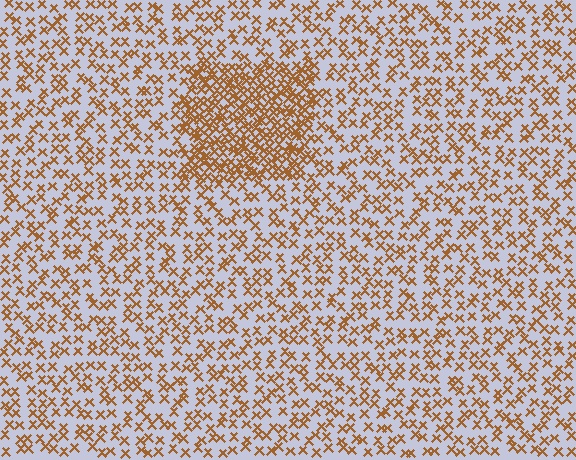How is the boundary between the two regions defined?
The boundary is defined by a change in element density (approximately 2.3x ratio). All elements are the same color, size, and shape.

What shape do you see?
I see a rectangle.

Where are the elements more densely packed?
The elements are more densely packed inside the rectangle boundary.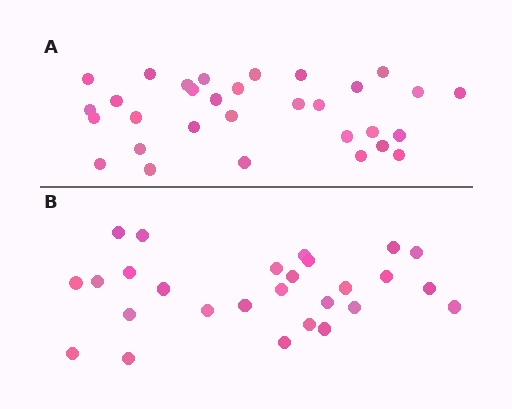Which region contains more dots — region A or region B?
Region A (the top region) has more dots.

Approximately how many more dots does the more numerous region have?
Region A has about 4 more dots than region B.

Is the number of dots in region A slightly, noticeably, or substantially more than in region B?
Region A has only slightly more — the two regions are fairly close. The ratio is roughly 1.1 to 1.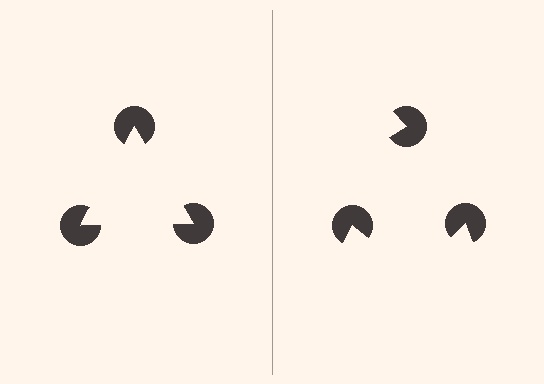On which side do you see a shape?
An illusory triangle appears on the left side. On the right side the wedge cuts are rotated, so no coherent shape forms.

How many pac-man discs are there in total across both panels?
6 — 3 on each side.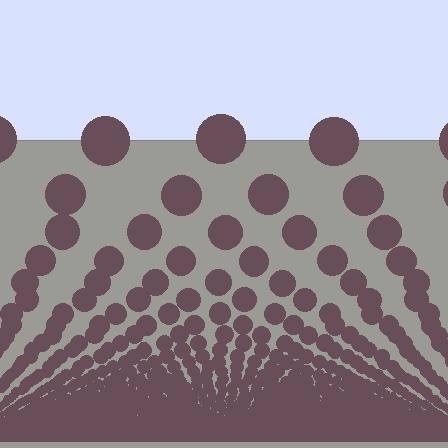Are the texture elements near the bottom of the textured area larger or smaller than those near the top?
Smaller. The gradient is inverted — elements near the bottom are smaller and denser.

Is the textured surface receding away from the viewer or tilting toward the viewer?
The surface appears to tilt toward the viewer. Texture elements get larger and sparser toward the top.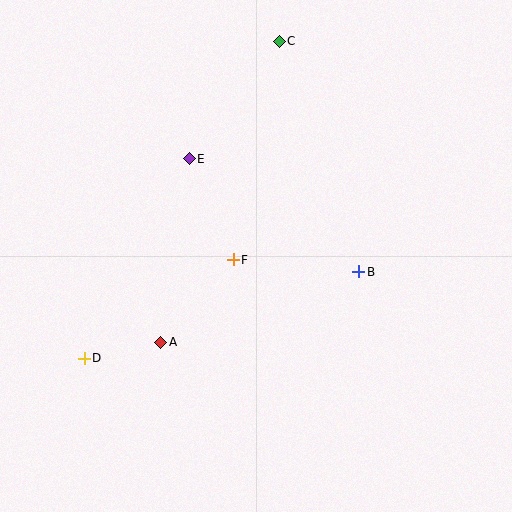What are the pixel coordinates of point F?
Point F is at (233, 260).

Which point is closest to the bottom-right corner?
Point B is closest to the bottom-right corner.